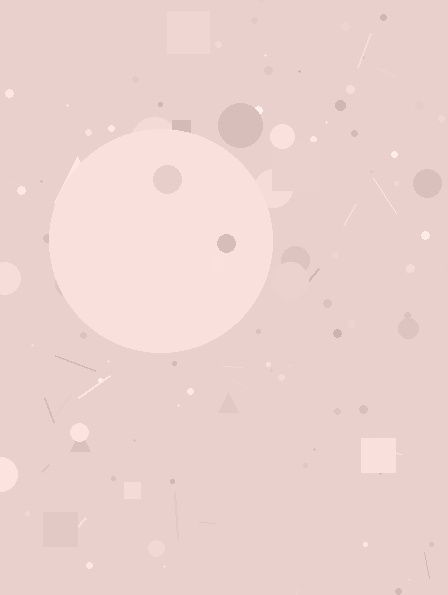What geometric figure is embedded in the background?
A circle is embedded in the background.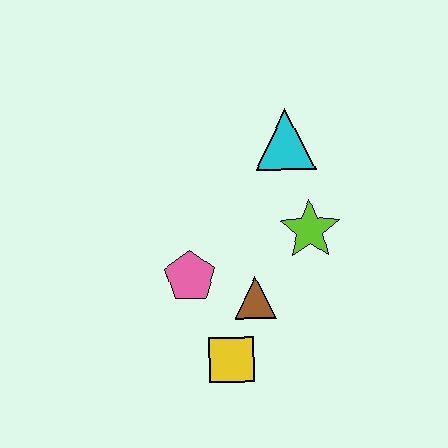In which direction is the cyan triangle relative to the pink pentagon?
The cyan triangle is above the pink pentagon.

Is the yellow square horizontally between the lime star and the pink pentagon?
Yes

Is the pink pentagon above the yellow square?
Yes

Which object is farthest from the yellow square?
The cyan triangle is farthest from the yellow square.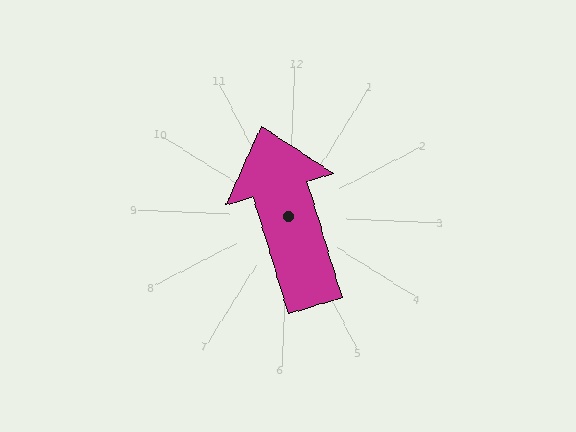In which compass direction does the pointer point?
North.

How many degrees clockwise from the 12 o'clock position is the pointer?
Approximately 341 degrees.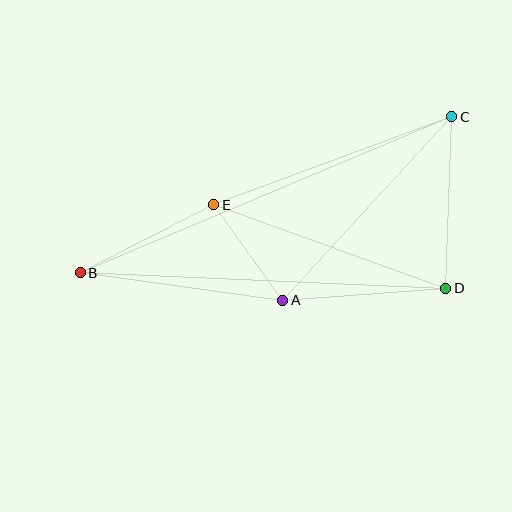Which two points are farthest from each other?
Points B and C are farthest from each other.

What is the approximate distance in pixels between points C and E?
The distance between C and E is approximately 254 pixels.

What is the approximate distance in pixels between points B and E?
The distance between B and E is approximately 150 pixels.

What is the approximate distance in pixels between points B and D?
The distance between B and D is approximately 366 pixels.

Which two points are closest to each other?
Points A and E are closest to each other.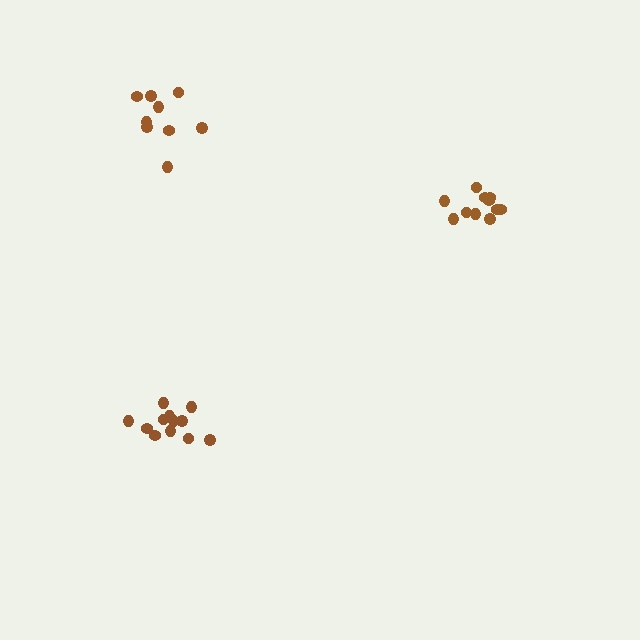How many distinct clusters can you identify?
There are 3 distinct clusters.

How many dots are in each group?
Group 1: 9 dots, Group 2: 12 dots, Group 3: 11 dots (32 total).